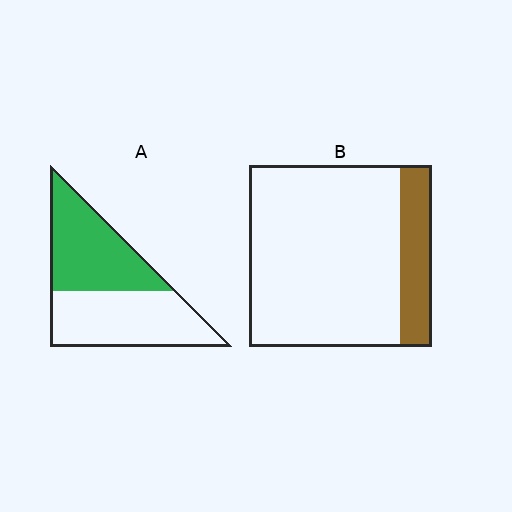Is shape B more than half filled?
No.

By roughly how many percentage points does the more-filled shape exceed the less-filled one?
By roughly 30 percentage points (A over B).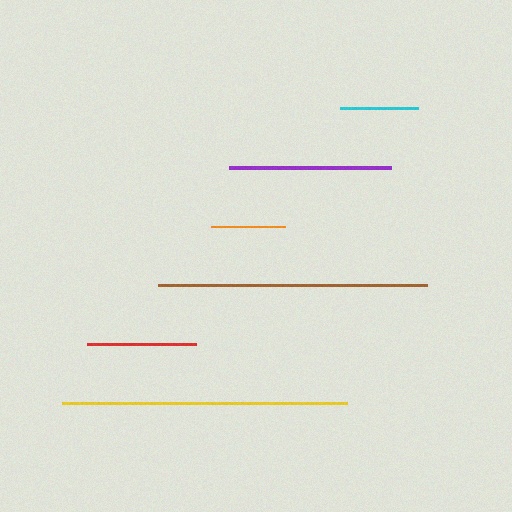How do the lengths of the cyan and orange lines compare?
The cyan and orange lines are approximately the same length.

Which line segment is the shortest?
The orange line is the shortest at approximately 74 pixels.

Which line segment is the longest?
The yellow line is the longest at approximately 285 pixels.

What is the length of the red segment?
The red segment is approximately 109 pixels long.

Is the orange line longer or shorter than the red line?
The red line is longer than the orange line.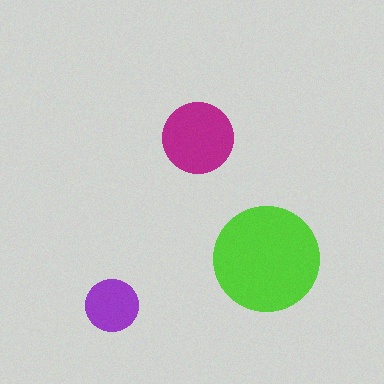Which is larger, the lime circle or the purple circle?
The lime one.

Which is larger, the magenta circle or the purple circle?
The magenta one.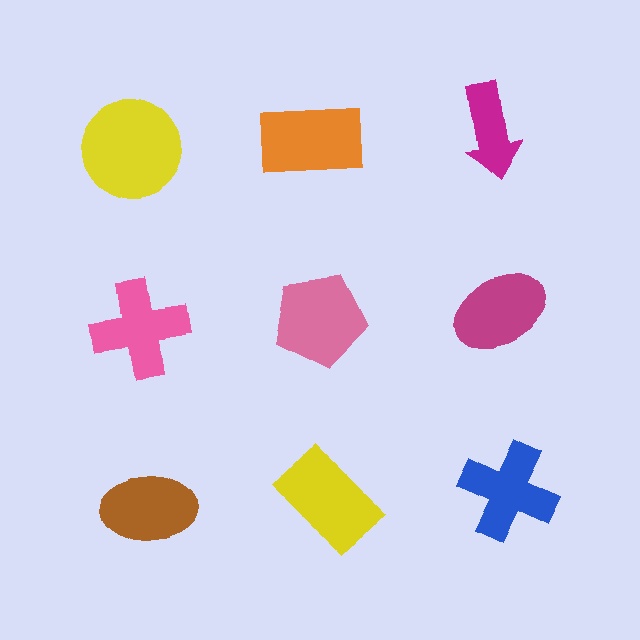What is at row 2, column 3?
A magenta ellipse.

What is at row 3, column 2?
A yellow rectangle.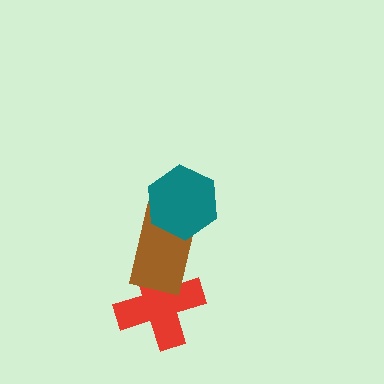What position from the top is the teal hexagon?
The teal hexagon is 1st from the top.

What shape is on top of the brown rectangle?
The teal hexagon is on top of the brown rectangle.